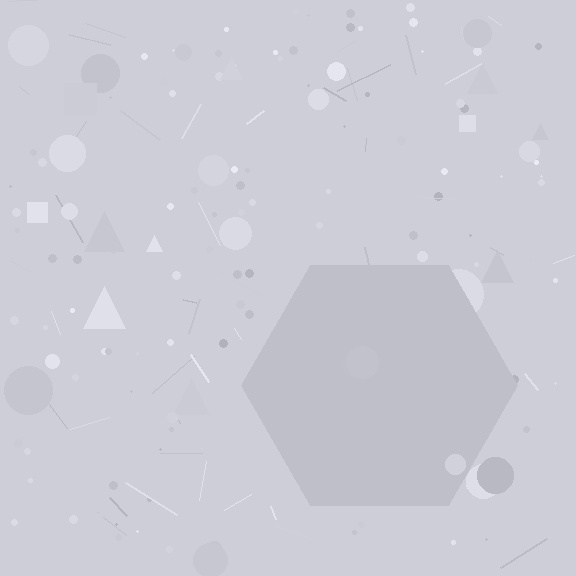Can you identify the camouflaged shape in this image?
The camouflaged shape is a hexagon.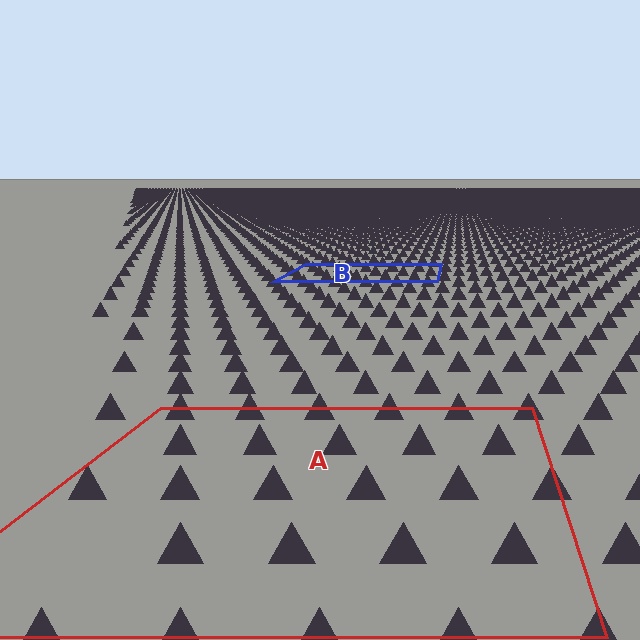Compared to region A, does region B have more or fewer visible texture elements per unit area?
Region B has more texture elements per unit area — they are packed more densely because it is farther away.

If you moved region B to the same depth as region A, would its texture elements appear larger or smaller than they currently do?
They would appear larger. At a closer depth, the same texture elements are projected at a bigger on-screen size.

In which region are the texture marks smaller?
The texture marks are smaller in region B, because it is farther away.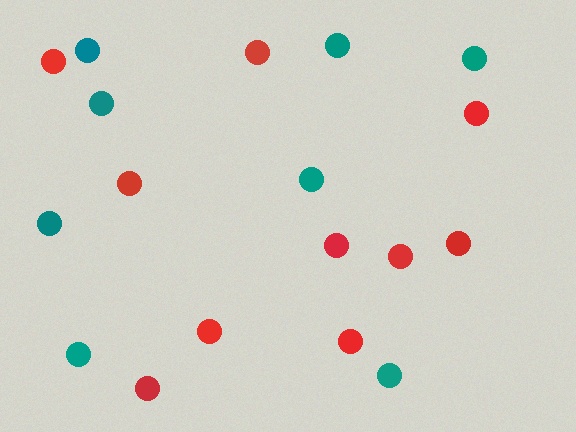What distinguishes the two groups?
There are 2 groups: one group of red circles (10) and one group of teal circles (8).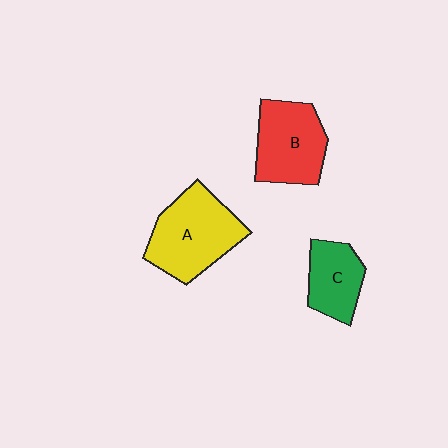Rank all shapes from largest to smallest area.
From largest to smallest: A (yellow), B (red), C (green).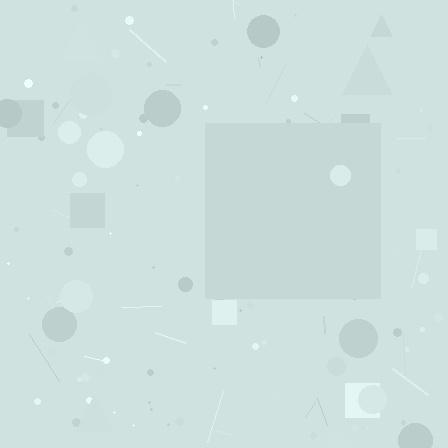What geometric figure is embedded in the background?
A square is embedded in the background.